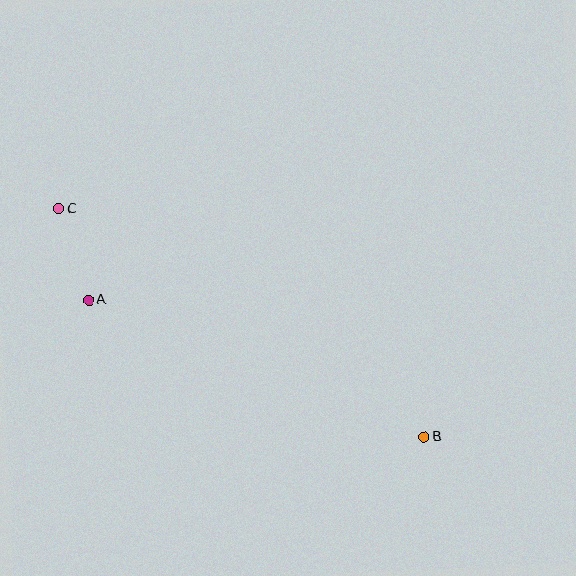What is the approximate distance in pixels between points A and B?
The distance between A and B is approximately 362 pixels.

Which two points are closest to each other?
Points A and C are closest to each other.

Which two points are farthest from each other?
Points B and C are farthest from each other.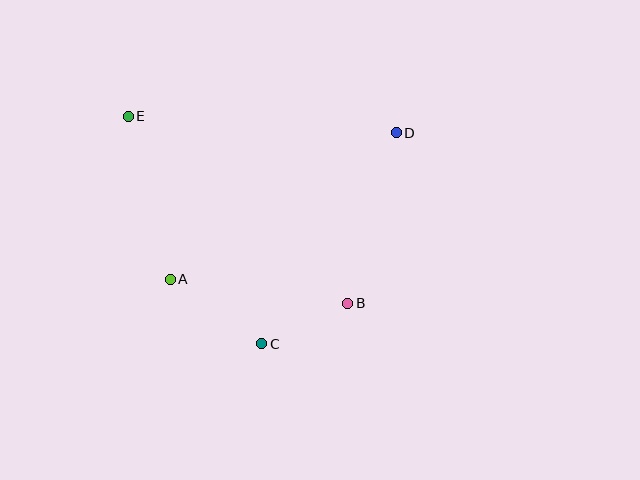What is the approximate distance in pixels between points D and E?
The distance between D and E is approximately 268 pixels.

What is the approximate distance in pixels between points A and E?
The distance between A and E is approximately 168 pixels.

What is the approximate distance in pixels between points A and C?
The distance between A and C is approximately 112 pixels.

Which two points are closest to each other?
Points B and C are closest to each other.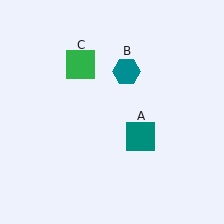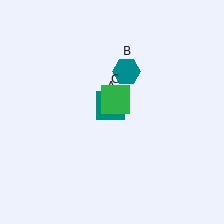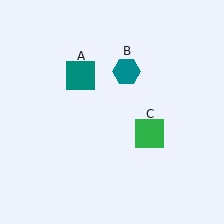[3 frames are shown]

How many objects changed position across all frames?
2 objects changed position: teal square (object A), green square (object C).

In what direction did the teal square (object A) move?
The teal square (object A) moved up and to the left.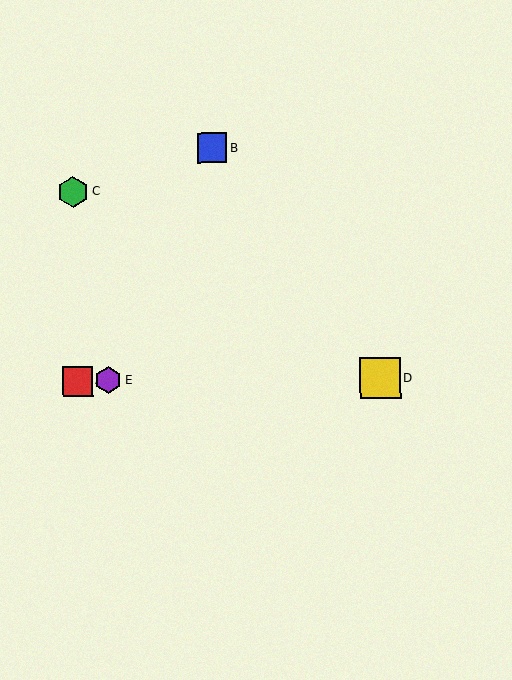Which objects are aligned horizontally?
Objects A, D, E are aligned horizontally.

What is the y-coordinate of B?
Object B is at y≈148.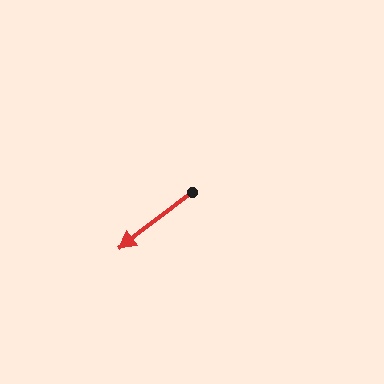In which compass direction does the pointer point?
Southwest.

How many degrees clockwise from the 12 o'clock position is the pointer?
Approximately 232 degrees.